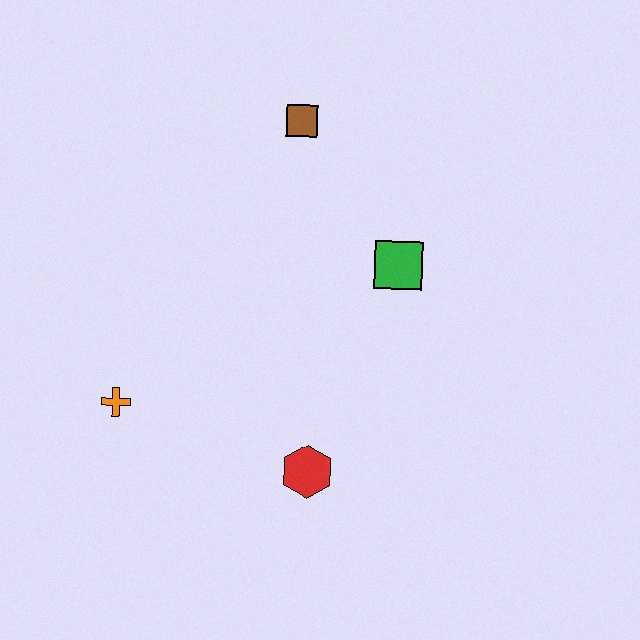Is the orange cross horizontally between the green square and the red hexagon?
No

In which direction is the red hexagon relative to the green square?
The red hexagon is below the green square.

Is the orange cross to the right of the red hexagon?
No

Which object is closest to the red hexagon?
The orange cross is closest to the red hexagon.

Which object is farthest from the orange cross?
The brown square is farthest from the orange cross.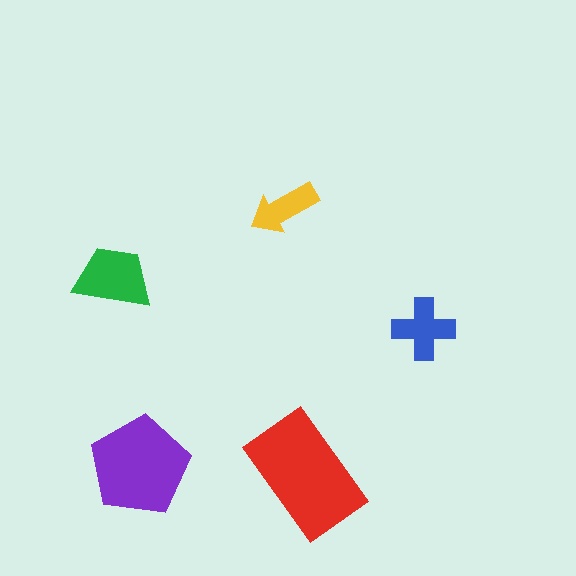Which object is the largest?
The red rectangle.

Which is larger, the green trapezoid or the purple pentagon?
The purple pentagon.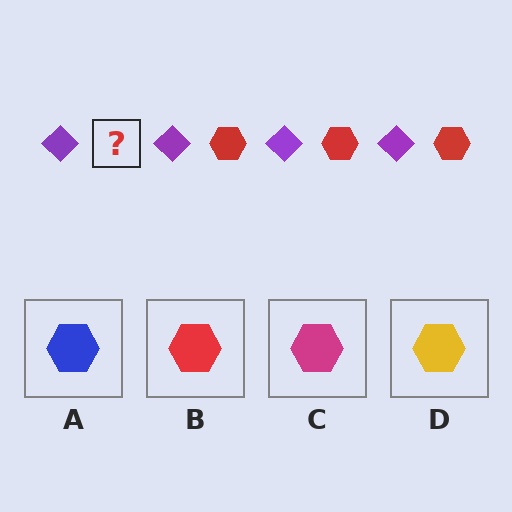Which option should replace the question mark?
Option B.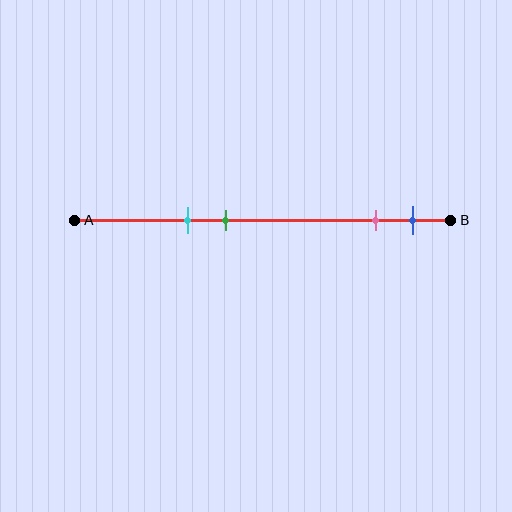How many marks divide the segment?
There are 4 marks dividing the segment.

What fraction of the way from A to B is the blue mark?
The blue mark is approximately 90% (0.9) of the way from A to B.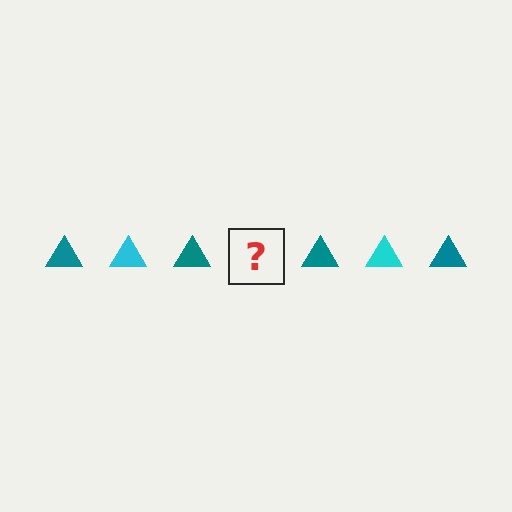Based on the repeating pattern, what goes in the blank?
The blank should be a cyan triangle.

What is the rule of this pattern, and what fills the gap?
The rule is that the pattern cycles through teal, cyan triangles. The gap should be filled with a cyan triangle.